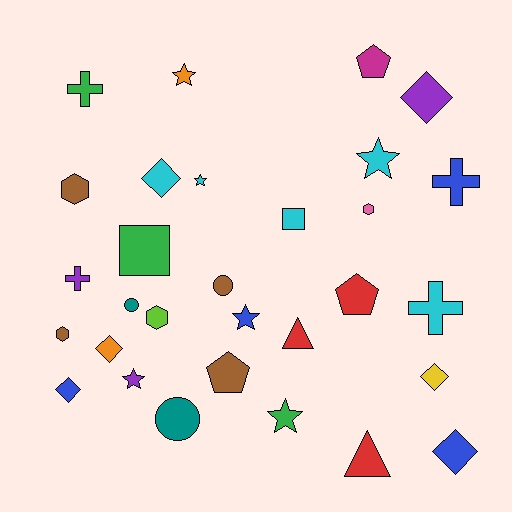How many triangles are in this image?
There are 2 triangles.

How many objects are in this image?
There are 30 objects.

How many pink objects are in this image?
There is 1 pink object.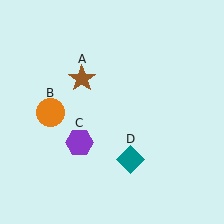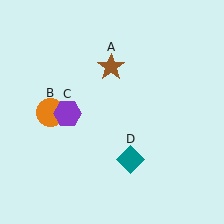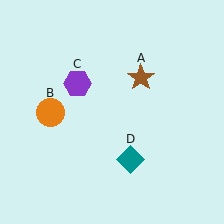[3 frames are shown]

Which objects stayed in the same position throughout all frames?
Orange circle (object B) and teal diamond (object D) remained stationary.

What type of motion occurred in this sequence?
The brown star (object A), purple hexagon (object C) rotated clockwise around the center of the scene.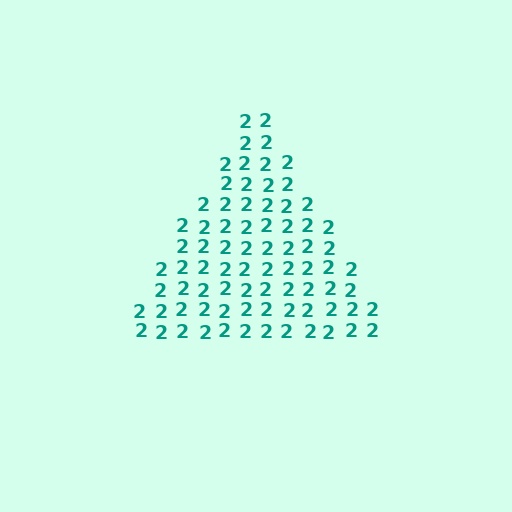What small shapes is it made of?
It is made of small digit 2's.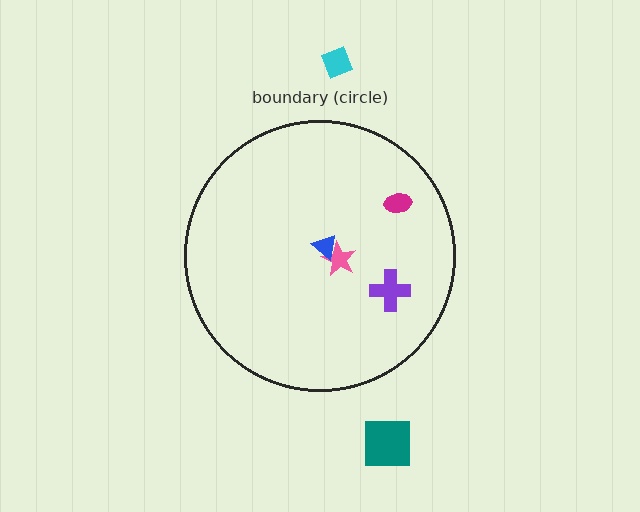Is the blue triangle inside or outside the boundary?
Inside.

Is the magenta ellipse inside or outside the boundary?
Inside.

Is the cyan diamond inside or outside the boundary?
Outside.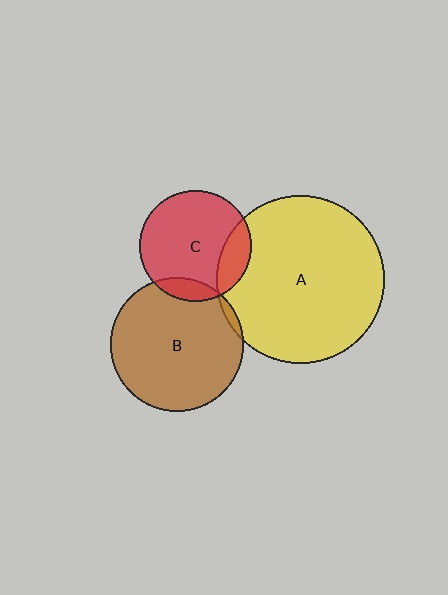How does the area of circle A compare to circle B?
Approximately 1.6 times.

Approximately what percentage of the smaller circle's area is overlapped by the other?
Approximately 10%.